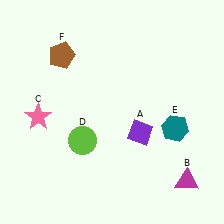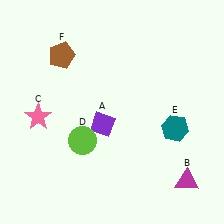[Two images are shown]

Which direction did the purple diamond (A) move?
The purple diamond (A) moved left.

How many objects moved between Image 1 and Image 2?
1 object moved between the two images.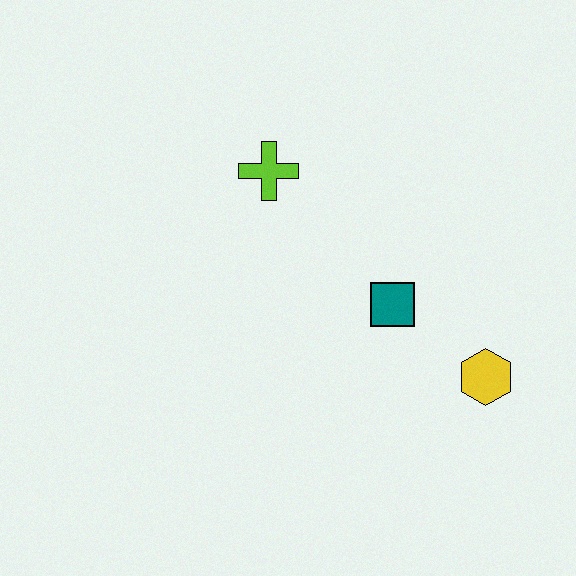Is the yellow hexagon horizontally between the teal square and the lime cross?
No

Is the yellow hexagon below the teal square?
Yes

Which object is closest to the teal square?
The yellow hexagon is closest to the teal square.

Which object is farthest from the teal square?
The lime cross is farthest from the teal square.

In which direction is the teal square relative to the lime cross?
The teal square is below the lime cross.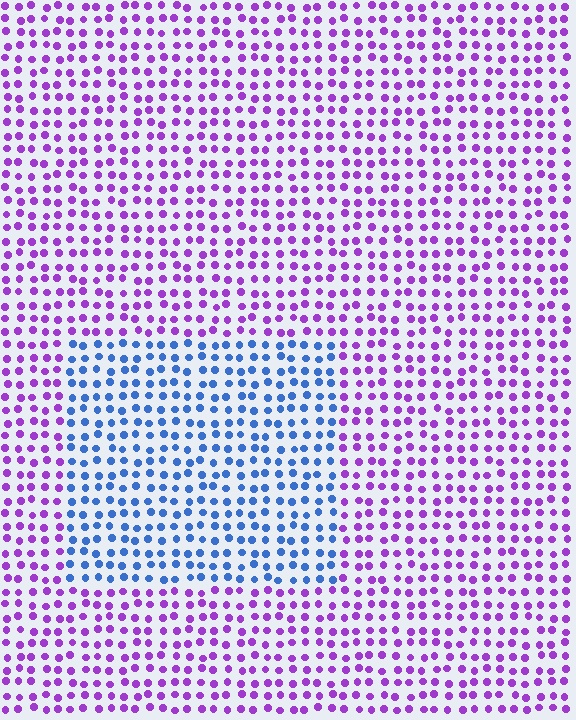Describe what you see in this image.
The image is filled with small purple elements in a uniform arrangement. A rectangle-shaped region is visible where the elements are tinted to a slightly different hue, forming a subtle color boundary.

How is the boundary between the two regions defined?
The boundary is defined purely by a slight shift in hue (about 64 degrees). Spacing, size, and orientation are identical on both sides.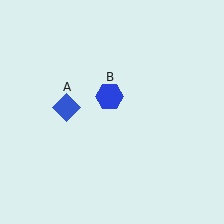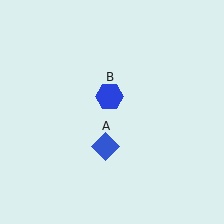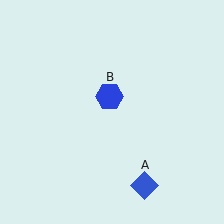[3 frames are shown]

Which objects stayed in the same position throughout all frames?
Blue hexagon (object B) remained stationary.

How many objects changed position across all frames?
1 object changed position: blue diamond (object A).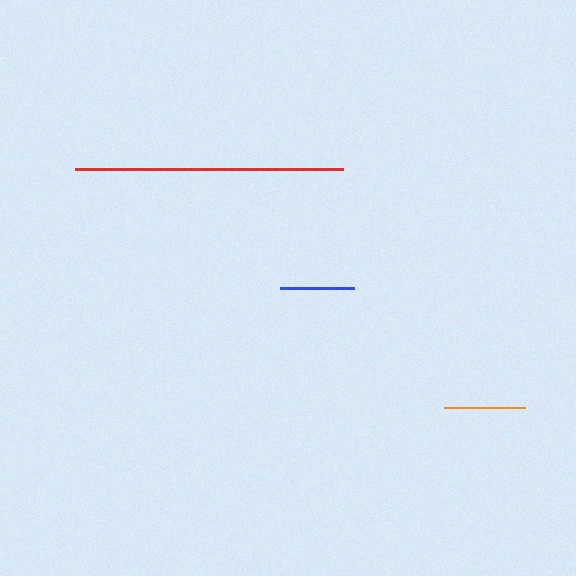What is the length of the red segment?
The red segment is approximately 268 pixels long.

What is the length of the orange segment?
The orange segment is approximately 81 pixels long.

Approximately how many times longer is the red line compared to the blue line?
The red line is approximately 3.7 times the length of the blue line.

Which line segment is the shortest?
The blue line is the shortest at approximately 73 pixels.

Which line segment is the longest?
The red line is the longest at approximately 268 pixels.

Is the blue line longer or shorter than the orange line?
The orange line is longer than the blue line.